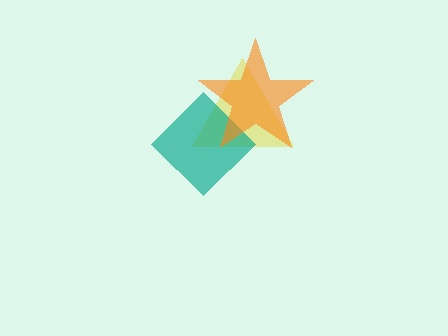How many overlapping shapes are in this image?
There are 3 overlapping shapes in the image.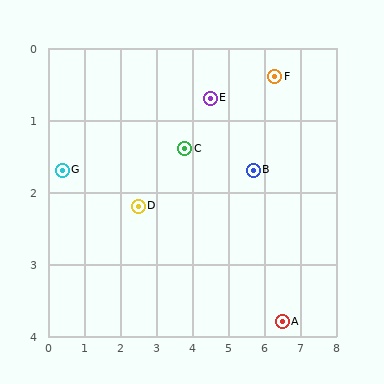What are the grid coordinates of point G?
Point G is at approximately (0.4, 1.7).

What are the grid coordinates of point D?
Point D is at approximately (2.5, 2.2).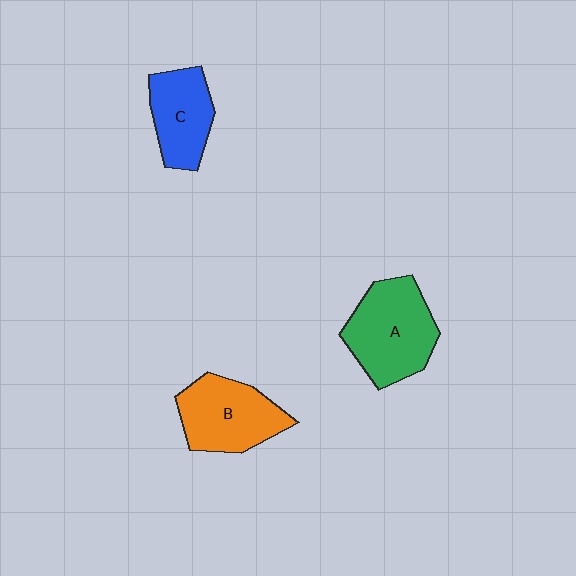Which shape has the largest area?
Shape A (green).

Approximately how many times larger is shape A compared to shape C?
Approximately 1.4 times.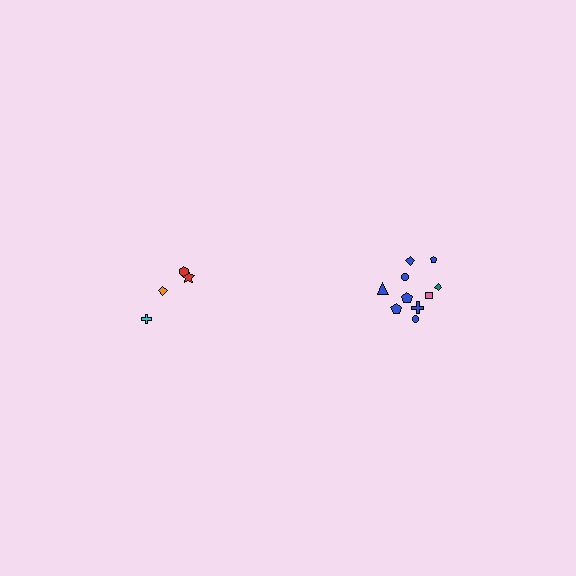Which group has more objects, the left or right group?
The right group.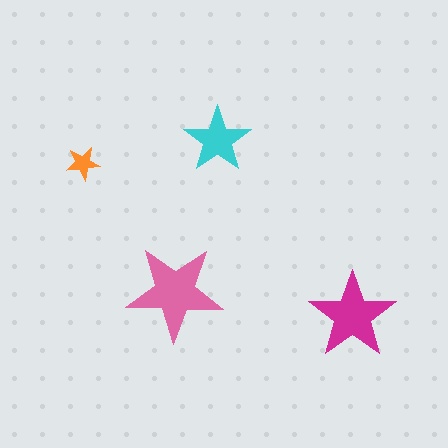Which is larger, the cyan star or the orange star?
The cyan one.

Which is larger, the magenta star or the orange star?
The magenta one.